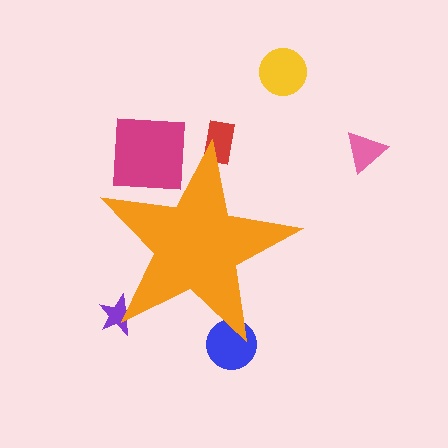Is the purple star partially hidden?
Yes, the purple star is partially hidden behind the orange star.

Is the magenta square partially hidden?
Yes, the magenta square is partially hidden behind the orange star.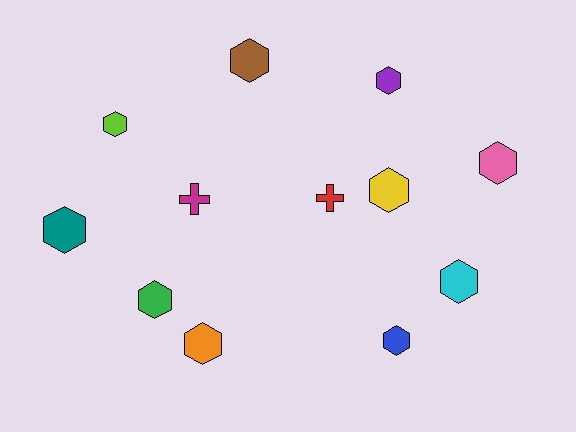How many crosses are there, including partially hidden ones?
There are 2 crosses.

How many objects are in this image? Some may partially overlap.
There are 12 objects.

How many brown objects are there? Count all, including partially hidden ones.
There is 1 brown object.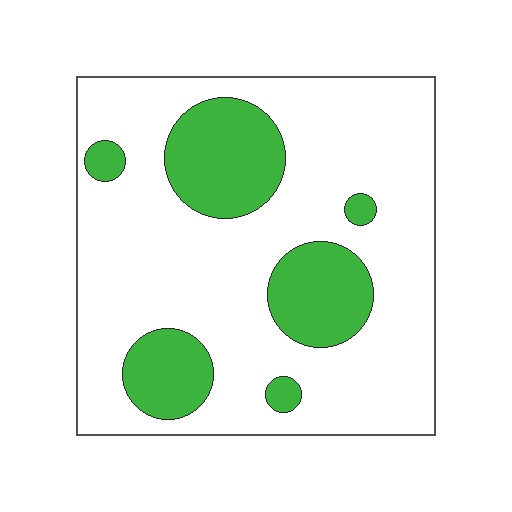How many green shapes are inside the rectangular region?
6.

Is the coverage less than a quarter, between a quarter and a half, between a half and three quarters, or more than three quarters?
Less than a quarter.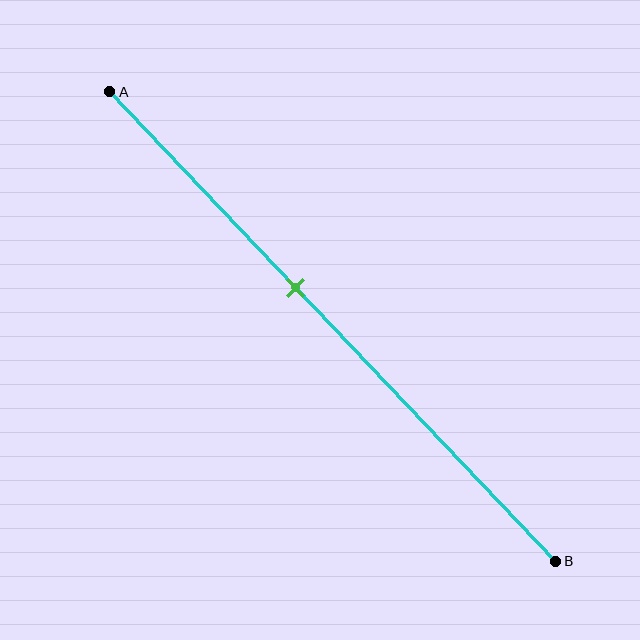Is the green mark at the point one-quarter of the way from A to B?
No, the mark is at about 40% from A, not at the 25% one-quarter point.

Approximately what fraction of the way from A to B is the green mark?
The green mark is approximately 40% of the way from A to B.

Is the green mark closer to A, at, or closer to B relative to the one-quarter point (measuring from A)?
The green mark is closer to point B than the one-quarter point of segment AB.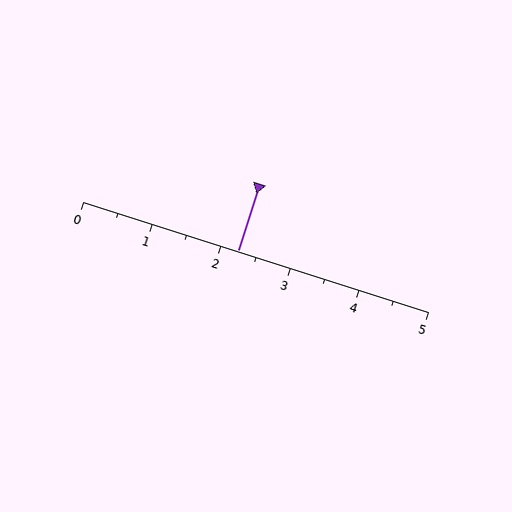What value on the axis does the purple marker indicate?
The marker indicates approximately 2.2.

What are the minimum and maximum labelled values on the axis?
The axis runs from 0 to 5.